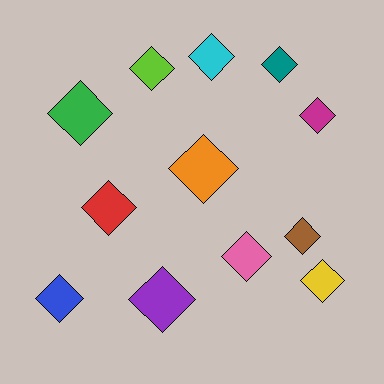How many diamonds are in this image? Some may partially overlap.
There are 12 diamonds.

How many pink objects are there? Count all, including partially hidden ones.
There is 1 pink object.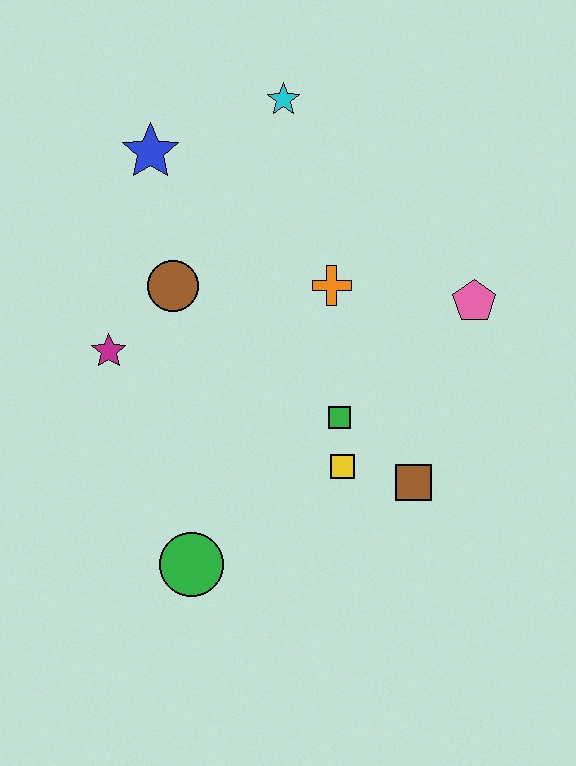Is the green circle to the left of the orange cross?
Yes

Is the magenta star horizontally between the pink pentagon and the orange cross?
No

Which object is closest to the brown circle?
The magenta star is closest to the brown circle.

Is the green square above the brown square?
Yes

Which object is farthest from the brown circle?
The brown square is farthest from the brown circle.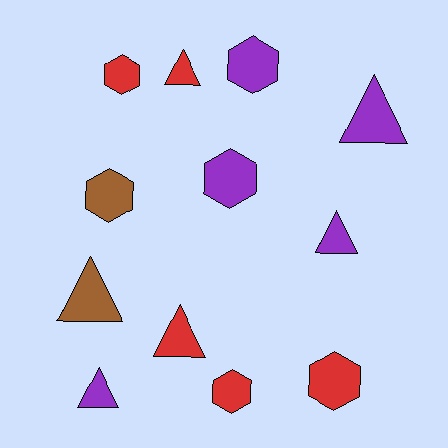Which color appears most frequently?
Red, with 5 objects.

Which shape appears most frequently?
Hexagon, with 6 objects.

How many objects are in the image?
There are 12 objects.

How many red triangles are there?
There are 2 red triangles.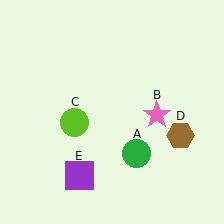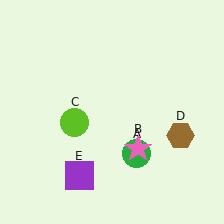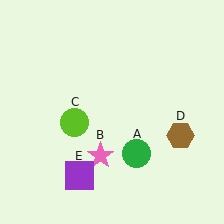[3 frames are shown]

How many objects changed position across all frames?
1 object changed position: pink star (object B).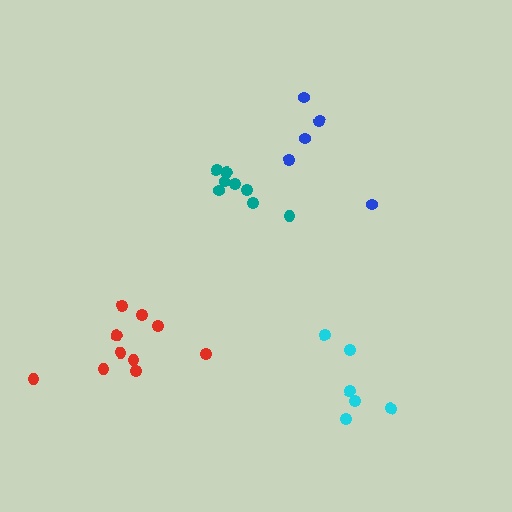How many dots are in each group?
Group 1: 5 dots, Group 2: 6 dots, Group 3: 8 dots, Group 4: 10 dots (29 total).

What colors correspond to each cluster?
The clusters are colored: blue, cyan, teal, red.